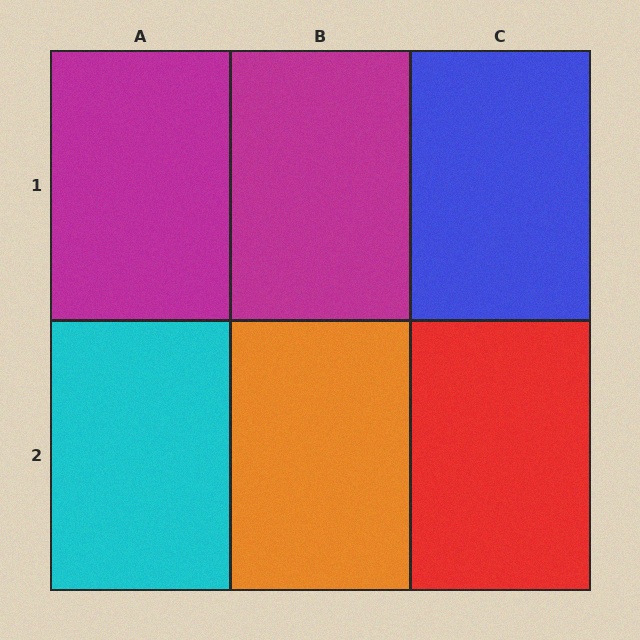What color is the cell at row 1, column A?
Magenta.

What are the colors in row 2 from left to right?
Cyan, orange, red.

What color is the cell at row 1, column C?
Blue.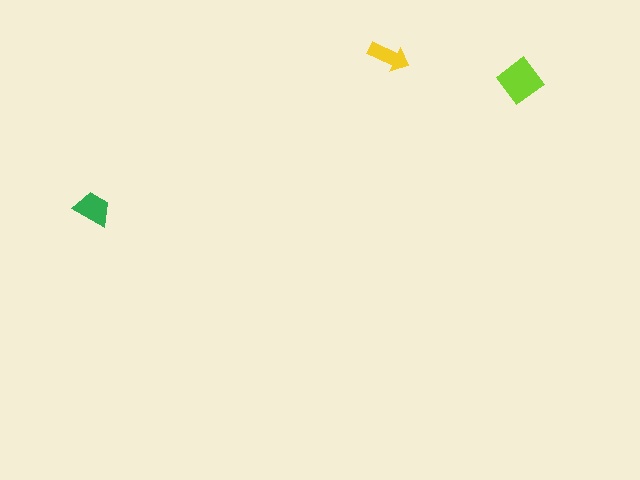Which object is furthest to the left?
The green trapezoid is leftmost.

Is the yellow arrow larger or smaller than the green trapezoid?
Smaller.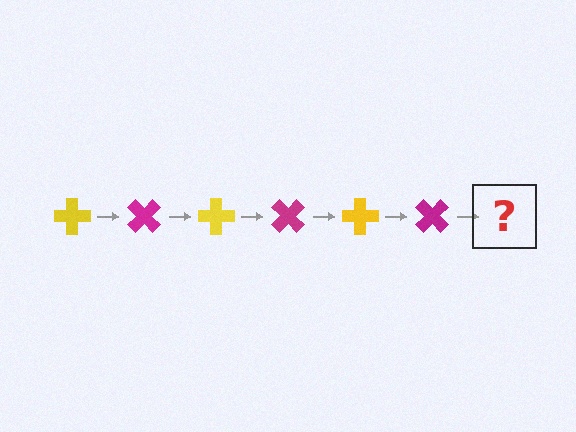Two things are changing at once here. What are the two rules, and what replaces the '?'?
The two rules are that it rotates 45 degrees each step and the color cycles through yellow and magenta. The '?' should be a yellow cross, rotated 270 degrees from the start.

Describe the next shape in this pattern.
It should be a yellow cross, rotated 270 degrees from the start.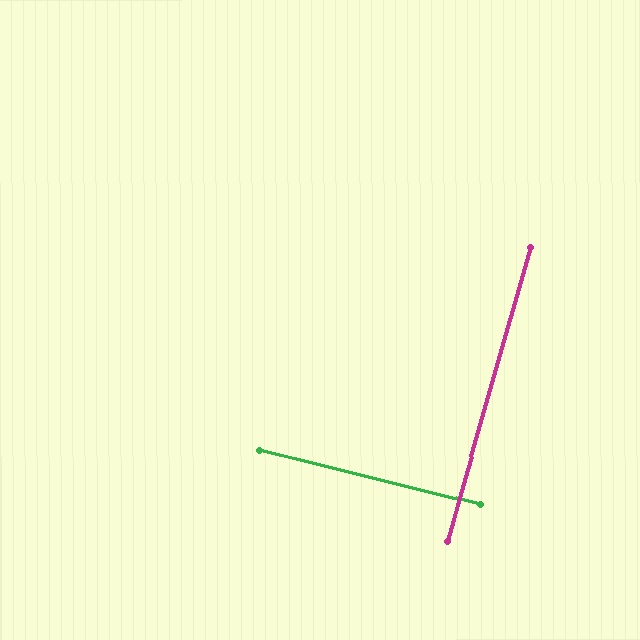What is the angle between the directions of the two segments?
Approximately 88 degrees.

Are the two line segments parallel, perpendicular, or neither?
Perpendicular — they meet at approximately 88°.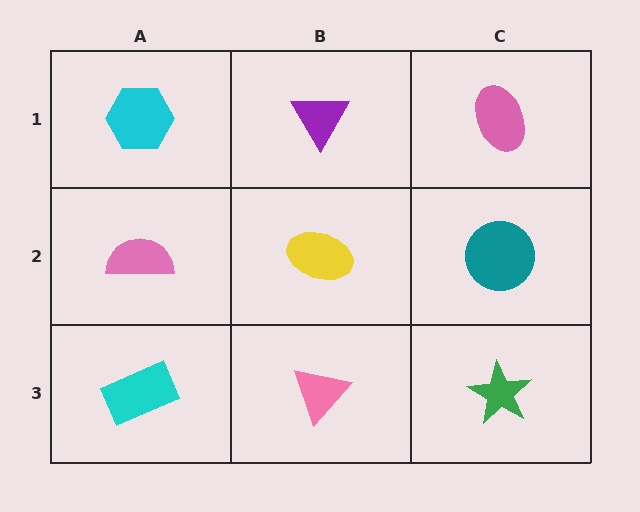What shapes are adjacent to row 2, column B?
A purple triangle (row 1, column B), a pink triangle (row 3, column B), a pink semicircle (row 2, column A), a teal circle (row 2, column C).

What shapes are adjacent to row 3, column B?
A yellow ellipse (row 2, column B), a cyan rectangle (row 3, column A), a green star (row 3, column C).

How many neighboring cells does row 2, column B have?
4.